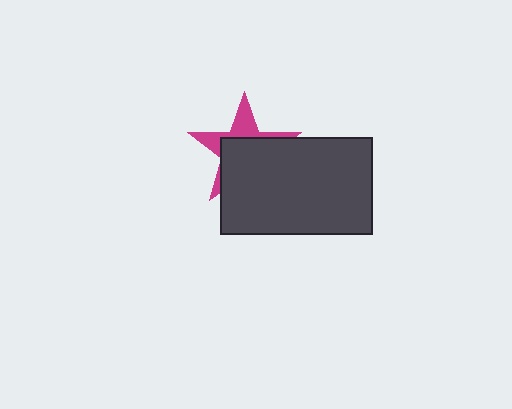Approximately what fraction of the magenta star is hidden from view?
Roughly 62% of the magenta star is hidden behind the dark gray rectangle.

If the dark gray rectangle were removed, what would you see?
You would see the complete magenta star.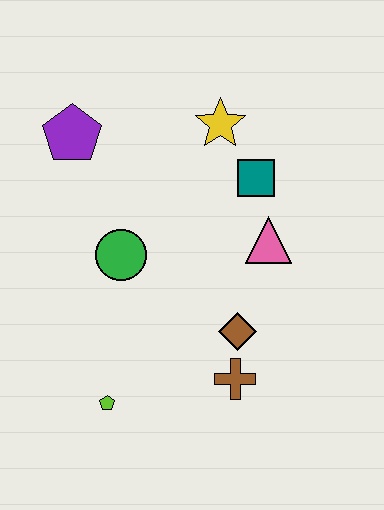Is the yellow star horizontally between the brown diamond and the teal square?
No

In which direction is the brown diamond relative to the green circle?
The brown diamond is to the right of the green circle.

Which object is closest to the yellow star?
The teal square is closest to the yellow star.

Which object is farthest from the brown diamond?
The purple pentagon is farthest from the brown diamond.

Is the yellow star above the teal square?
Yes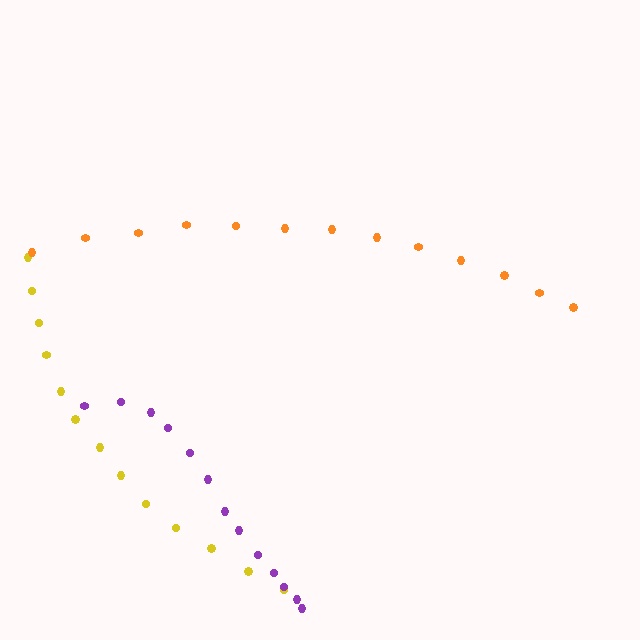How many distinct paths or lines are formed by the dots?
There are 3 distinct paths.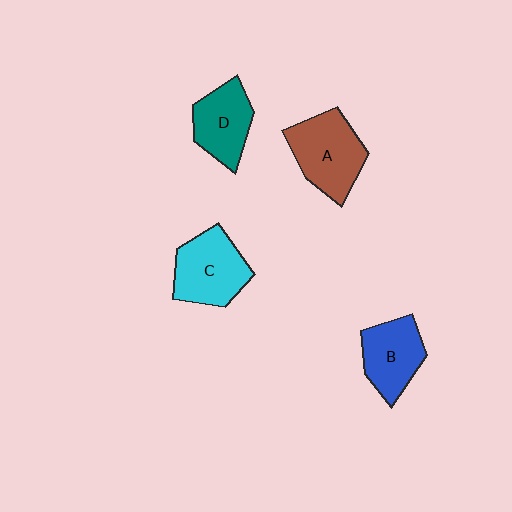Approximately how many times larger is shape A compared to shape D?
Approximately 1.3 times.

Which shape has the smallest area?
Shape D (teal).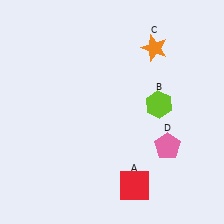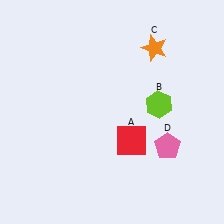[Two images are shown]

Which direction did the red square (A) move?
The red square (A) moved up.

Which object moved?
The red square (A) moved up.